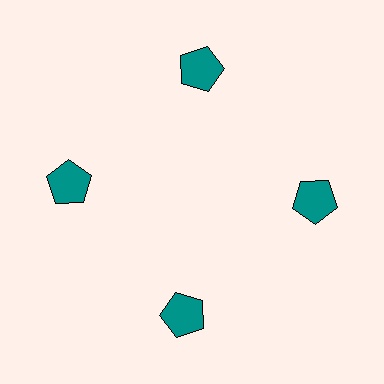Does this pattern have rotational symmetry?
Yes, this pattern has 4-fold rotational symmetry. It looks the same after rotating 90 degrees around the center.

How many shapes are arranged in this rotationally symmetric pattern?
There are 4 shapes, arranged in 4 groups of 1.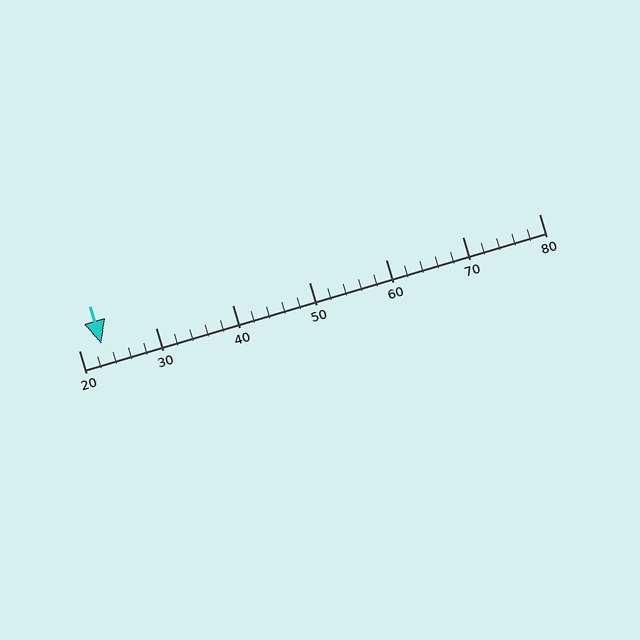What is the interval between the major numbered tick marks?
The major tick marks are spaced 10 units apart.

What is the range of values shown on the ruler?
The ruler shows values from 20 to 80.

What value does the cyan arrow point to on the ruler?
The cyan arrow points to approximately 23.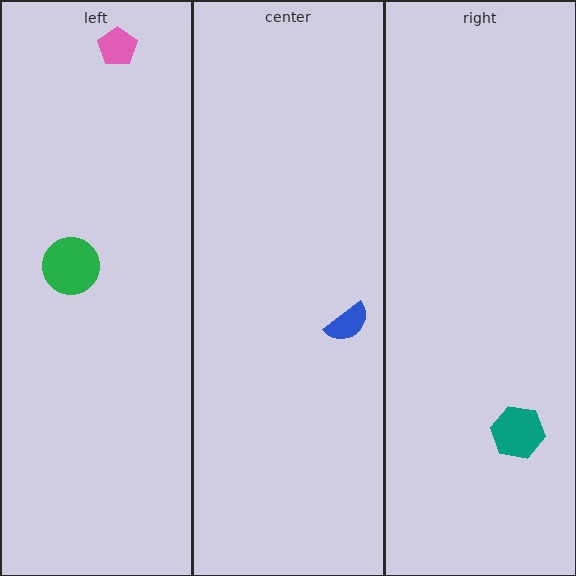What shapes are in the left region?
The green circle, the pink pentagon.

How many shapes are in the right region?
1.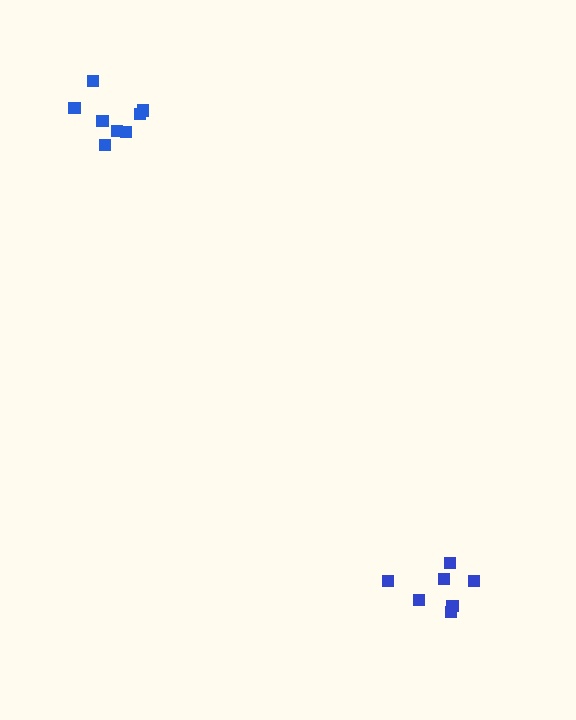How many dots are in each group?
Group 1: 7 dots, Group 2: 8 dots (15 total).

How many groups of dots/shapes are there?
There are 2 groups.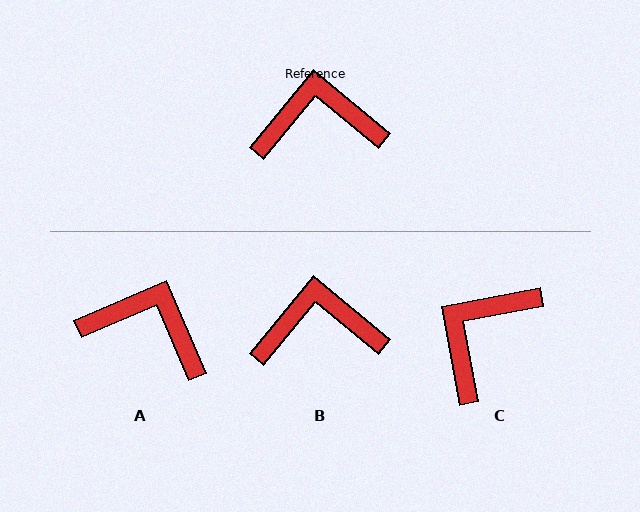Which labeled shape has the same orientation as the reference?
B.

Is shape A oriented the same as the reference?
No, it is off by about 27 degrees.